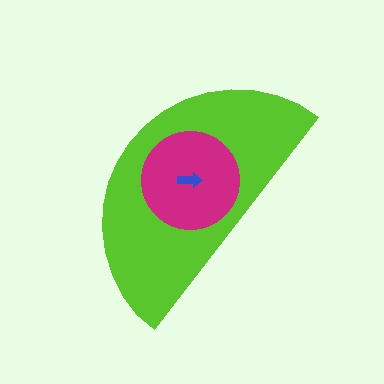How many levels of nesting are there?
3.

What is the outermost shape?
The lime semicircle.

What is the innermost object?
The blue arrow.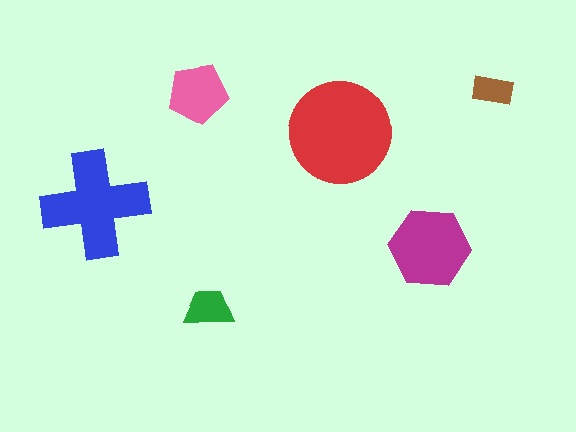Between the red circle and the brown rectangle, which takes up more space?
The red circle.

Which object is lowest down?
The green trapezoid is bottommost.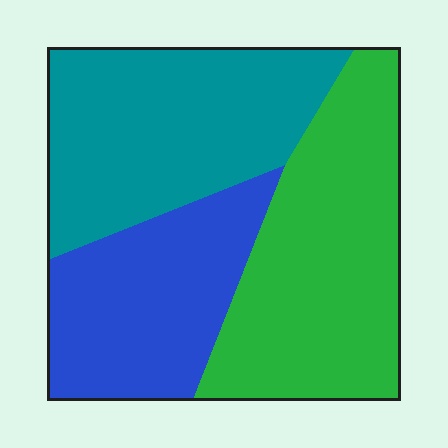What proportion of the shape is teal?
Teal takes up between a third and a half of the shape.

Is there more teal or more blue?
Teal.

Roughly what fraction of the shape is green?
Green takes up about three eighths (3/8) of the shape.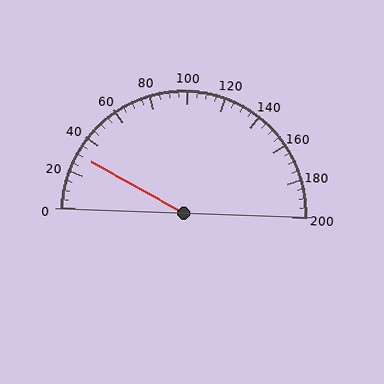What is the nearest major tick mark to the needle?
The nearest major tick mark is 40.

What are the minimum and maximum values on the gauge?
The gauge ranges from 0 to 200.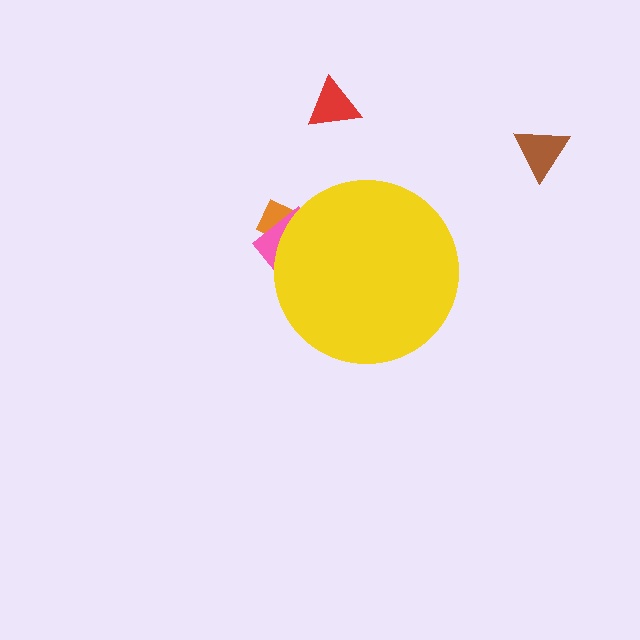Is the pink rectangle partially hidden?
Yes, the pink rectangle is partially hidden behind the yellow circle.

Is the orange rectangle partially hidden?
Yes, the orange rectangle is partially hidden behind the yellow circle.